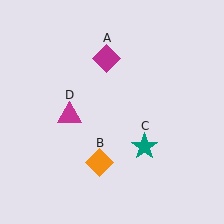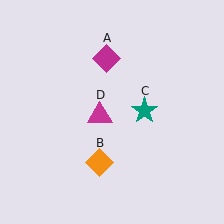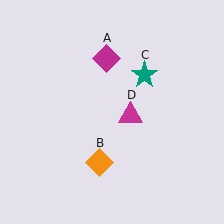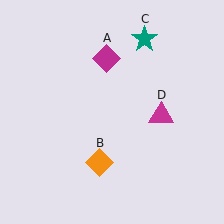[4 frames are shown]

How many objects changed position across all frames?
2 objects changed position: teal star (object C), magenta triangle (object D).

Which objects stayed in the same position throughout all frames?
Magenta diamond (object A) and orange diamond (object B) remained stationary.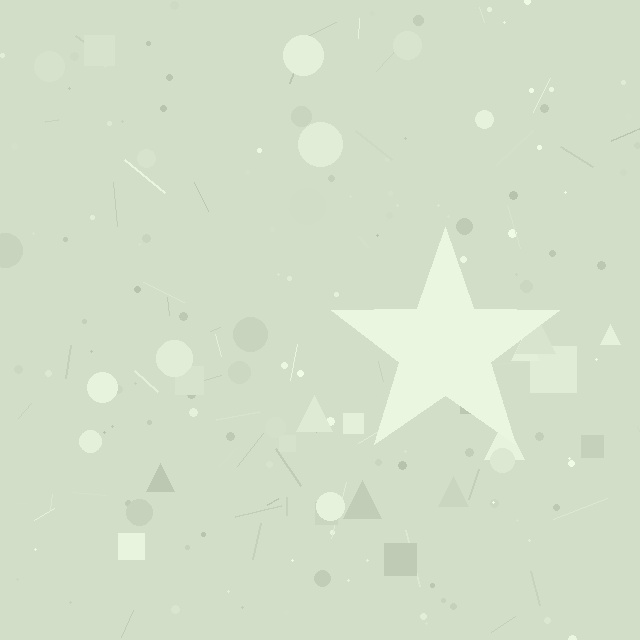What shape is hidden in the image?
A star is hidden in the image.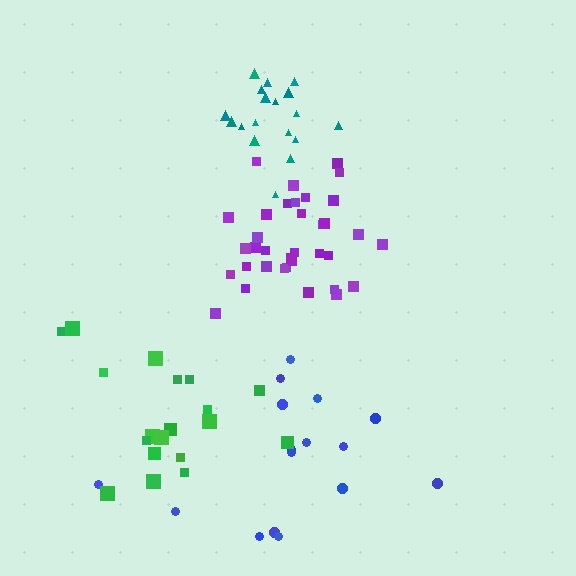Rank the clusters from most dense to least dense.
purple, teal, green, blue.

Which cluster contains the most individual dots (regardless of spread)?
Purple (35).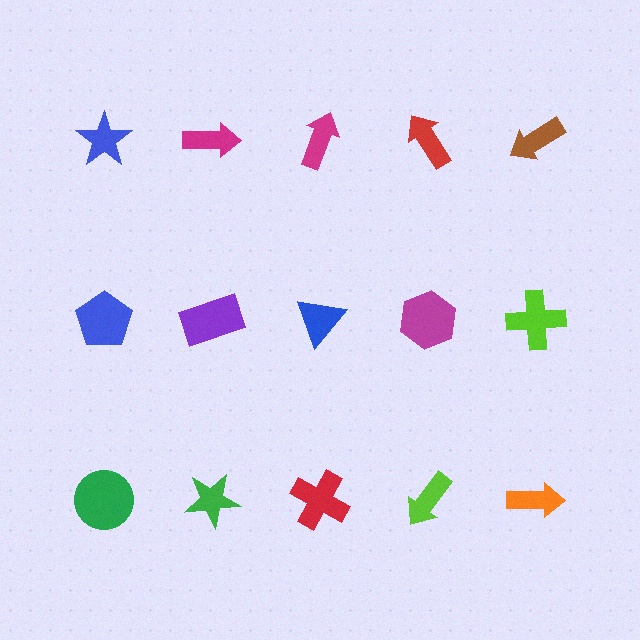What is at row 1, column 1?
A blue star.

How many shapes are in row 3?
5 shapes.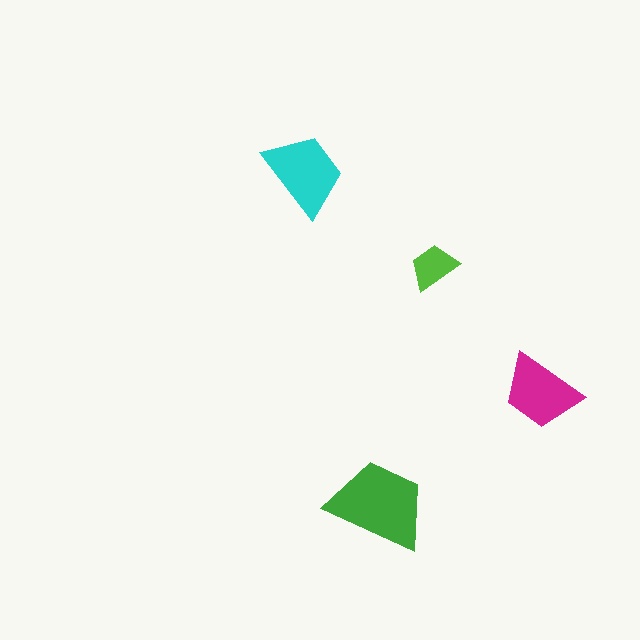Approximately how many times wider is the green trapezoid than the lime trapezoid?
About 2 times wider.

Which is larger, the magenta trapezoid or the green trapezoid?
The green one.